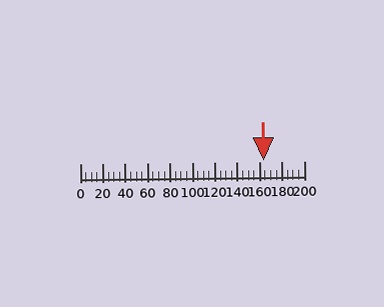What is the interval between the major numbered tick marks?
The major tick marks are spaced 20 units apart.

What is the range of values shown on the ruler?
The ruler shows values from 0 to 200.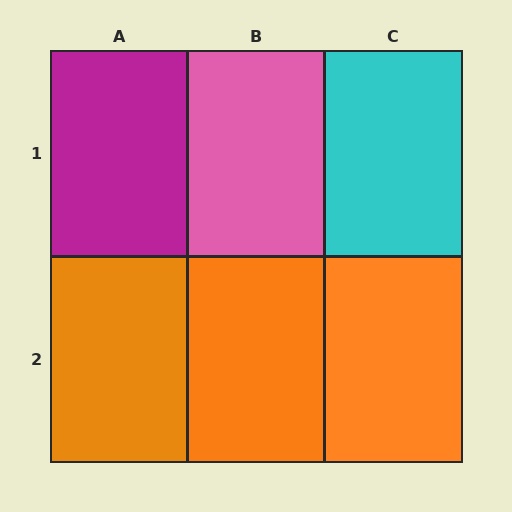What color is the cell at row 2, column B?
Orange.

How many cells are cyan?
1 cell is cyan.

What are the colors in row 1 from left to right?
Magenta, pink, cyan.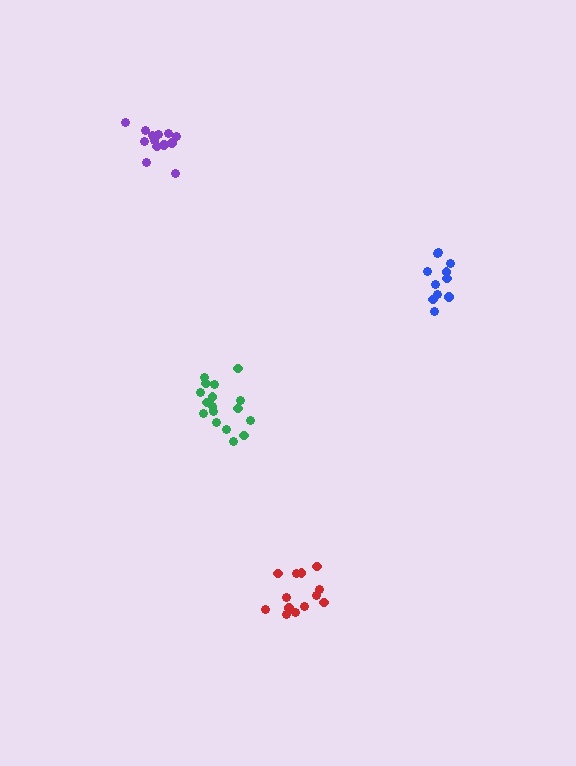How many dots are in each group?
Group 1: 17 dots, Group 2: 11 dots, Group 3: 13 dots, Group 4: 13 dots (54 total).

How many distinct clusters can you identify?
There are 4 distinct clusters.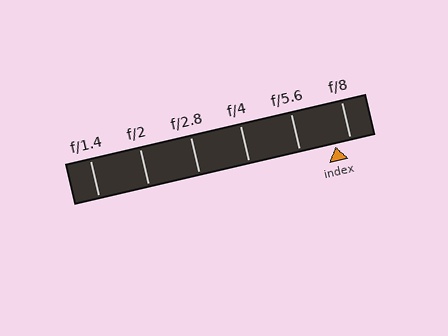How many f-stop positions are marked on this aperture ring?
There are 6 f-stop positions marked.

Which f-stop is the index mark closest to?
The index mark is closest to f/8.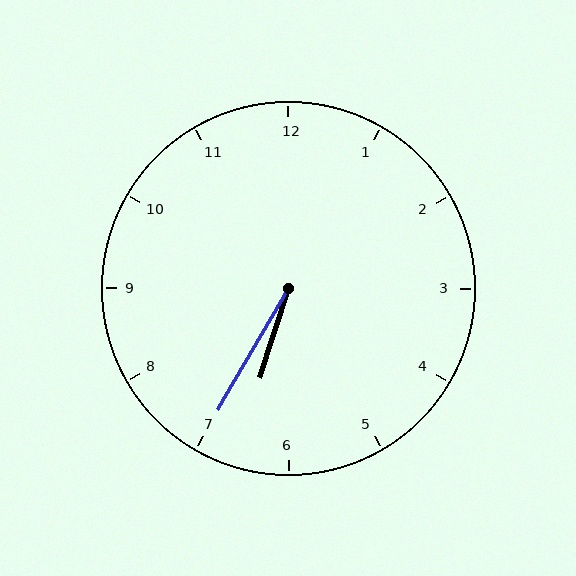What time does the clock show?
6:35.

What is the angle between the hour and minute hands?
Approximately 12 degrees.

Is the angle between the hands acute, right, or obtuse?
It is acute.